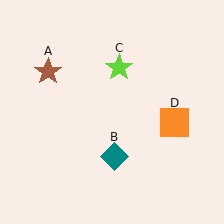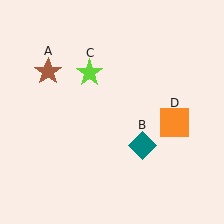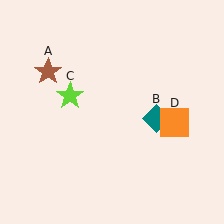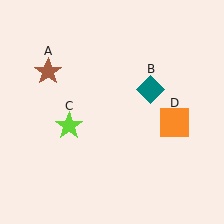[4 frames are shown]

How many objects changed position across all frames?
2 objects changed position: teal diamond (object B), lime star (object C).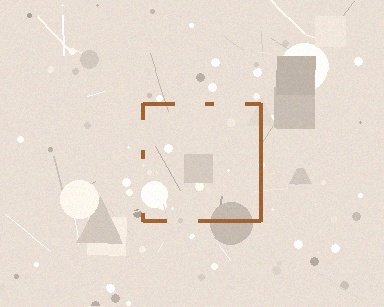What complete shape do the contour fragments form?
The contour fragments form a square.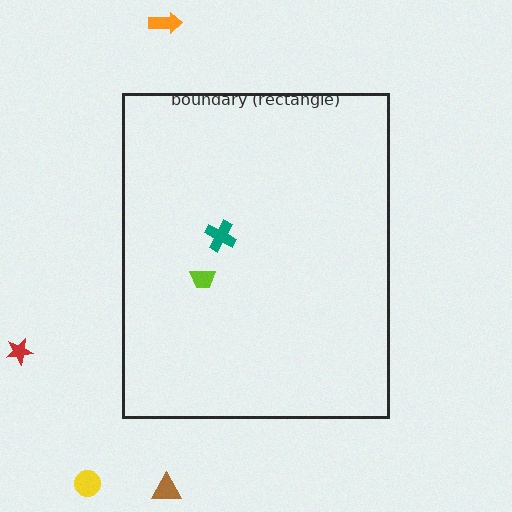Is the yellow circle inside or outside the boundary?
Outside.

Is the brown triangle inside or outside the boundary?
Outside.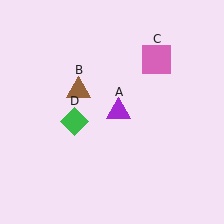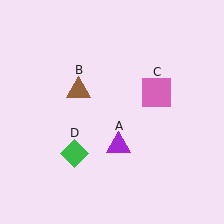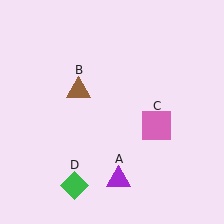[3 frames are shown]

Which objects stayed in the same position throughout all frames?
Brown triangle (object B) remained stationary.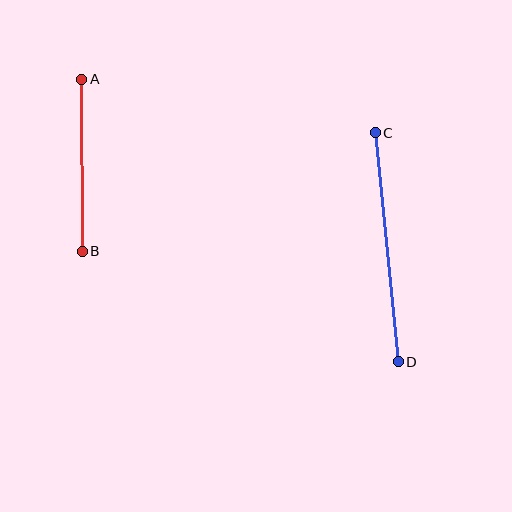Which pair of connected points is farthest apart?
Points C and D are farthest apart.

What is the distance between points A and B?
The distance is approximately 172 pixels.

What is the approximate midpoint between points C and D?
The midpoint is at approximately (387, 247) pixels.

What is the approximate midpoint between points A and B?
The midpoint is at approximately (82, 165) pixels.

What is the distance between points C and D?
The distance is approximately 230 pixels.